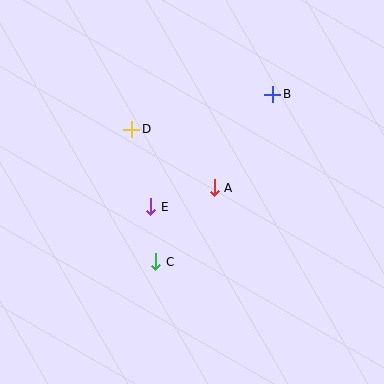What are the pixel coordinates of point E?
Point E is at (151, 207).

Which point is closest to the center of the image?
Point A at (214, 188) is closest to the center.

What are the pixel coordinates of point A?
Point A is at (214, 188).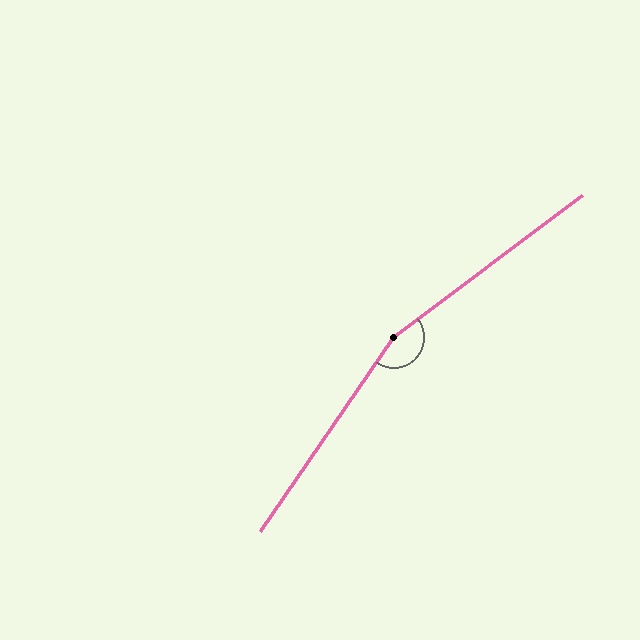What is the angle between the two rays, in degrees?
Approximately 161 degrees.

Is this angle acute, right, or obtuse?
It is obtuse.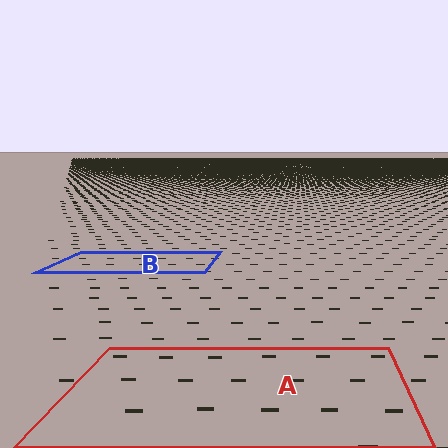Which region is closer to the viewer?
Region A is closer. The texture elements there are larger and more spread out.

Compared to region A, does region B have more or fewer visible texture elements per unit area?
Region B has more texture elements per unit area — they are packed more densely because it is farther away.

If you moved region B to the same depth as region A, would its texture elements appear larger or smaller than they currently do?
They would appear larger. At a closer depth, the same texture elements are projected at a bigger on-screen size.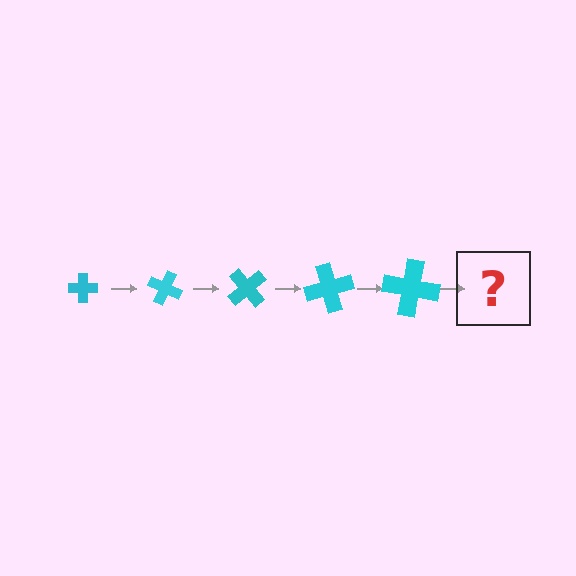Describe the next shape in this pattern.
It should be a cross, larger than the previous one and rotated 125 degrees from the start.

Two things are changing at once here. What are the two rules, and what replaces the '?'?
The two rules are that the cross grows larger each step and it rotates 25 degrees each step. The '?' should be a cross, larger than the previous one and rotated 125 degrees from the start.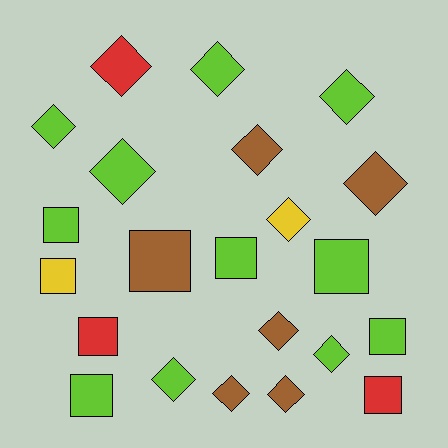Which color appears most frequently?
Lime, with 11 objects.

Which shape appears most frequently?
Diamond, with 13 objects.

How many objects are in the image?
There are 22 objects.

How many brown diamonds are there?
There are 5 brown diamonds.